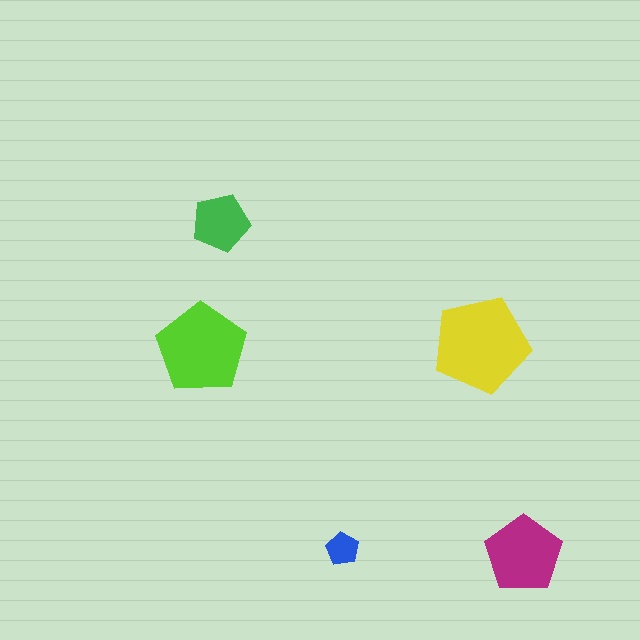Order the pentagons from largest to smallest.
the yellow one, the lime one, the magenta one, the green one, the blue one.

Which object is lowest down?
The magenta pentagon is bottommost.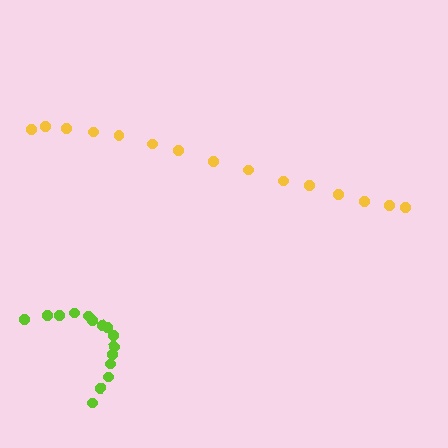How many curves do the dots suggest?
There are 2 distinct paths.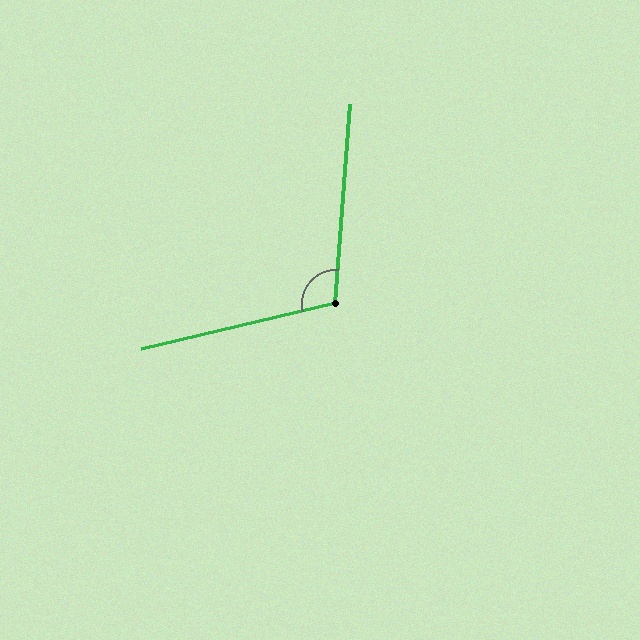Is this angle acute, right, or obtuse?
It is obtuse.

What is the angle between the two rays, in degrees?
Approximately 107 degrees.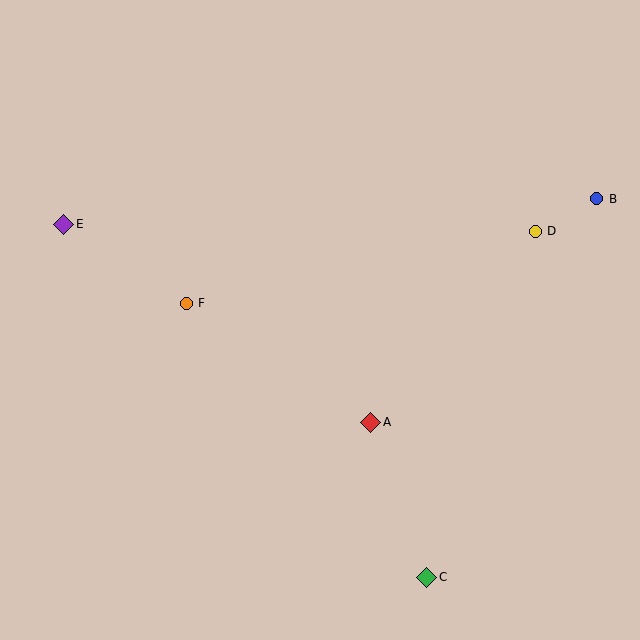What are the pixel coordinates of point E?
Point E is at (64, 224).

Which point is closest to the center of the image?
Point A at (371, 422) is closest to the center.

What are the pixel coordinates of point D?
Point D is at (535, 231).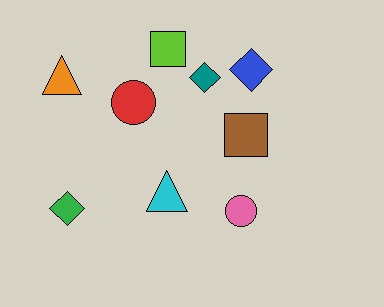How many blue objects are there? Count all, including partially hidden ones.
There is 1 blue object.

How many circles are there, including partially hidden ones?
There are 2 circles.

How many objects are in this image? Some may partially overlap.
There are 9 objects.